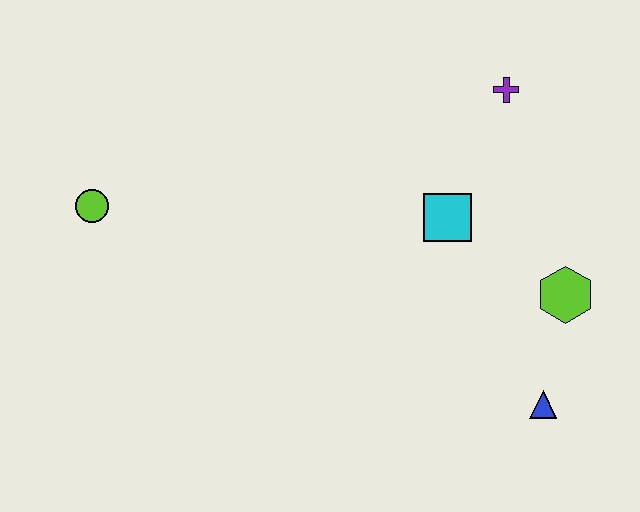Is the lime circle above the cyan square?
Yes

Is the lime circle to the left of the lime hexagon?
Yes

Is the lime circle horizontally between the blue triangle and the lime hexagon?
No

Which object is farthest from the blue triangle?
The lime circle is farthest from the blue triangle.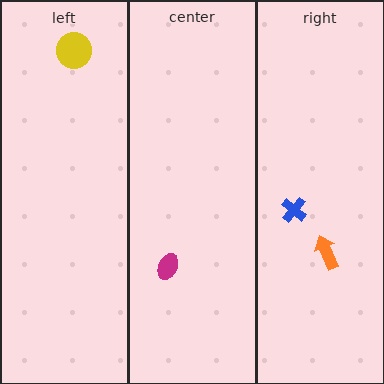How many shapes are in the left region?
1.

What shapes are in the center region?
The magenta ellipse.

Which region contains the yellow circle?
The left region.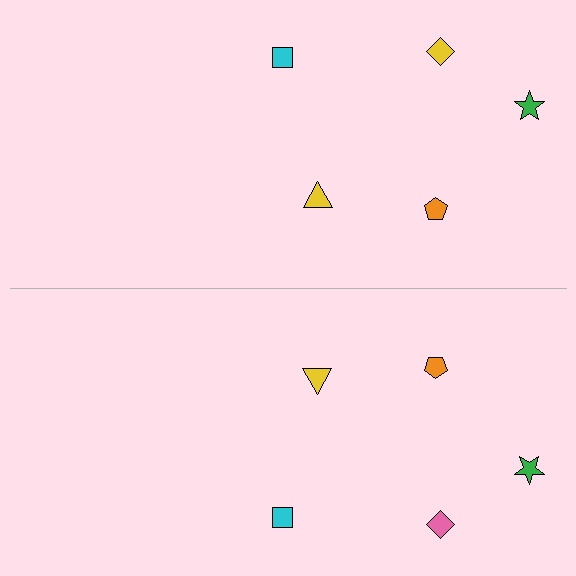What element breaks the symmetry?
The pink diamond on the bottom side breaks the symmetry — its mirror counterpart is yellow.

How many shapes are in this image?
There are 10 shapes in this image.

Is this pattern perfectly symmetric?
No, the pattern is not perfectly symmetric. The pink diamond on the bottom side breaks the symmetry — its mirror counterpart is yellow.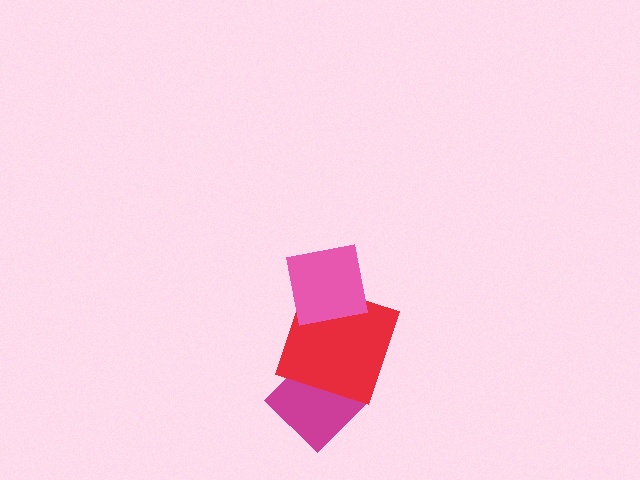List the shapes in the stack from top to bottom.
From top to bottom: the pink square, the red square, the magenta diamond.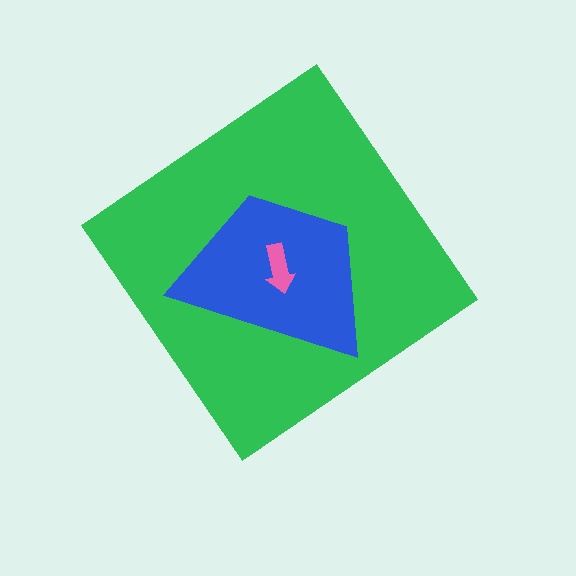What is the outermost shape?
The green diamond.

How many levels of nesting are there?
3.